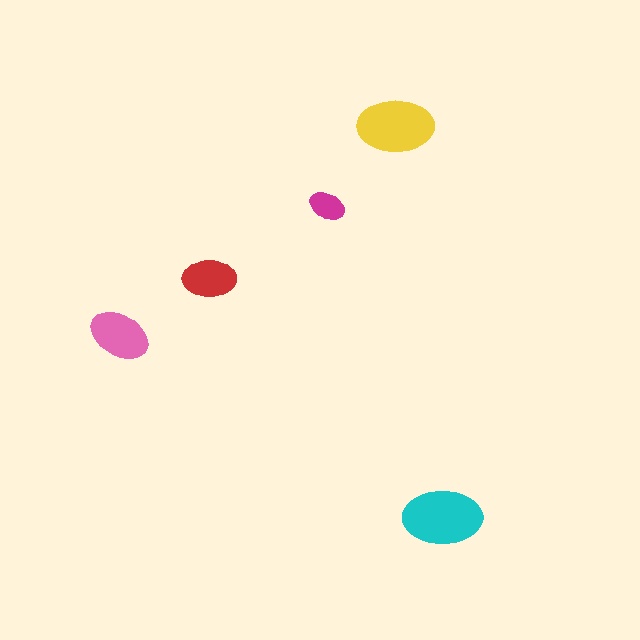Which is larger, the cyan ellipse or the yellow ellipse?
The cyan one.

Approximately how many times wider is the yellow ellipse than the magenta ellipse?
About 2 times wider.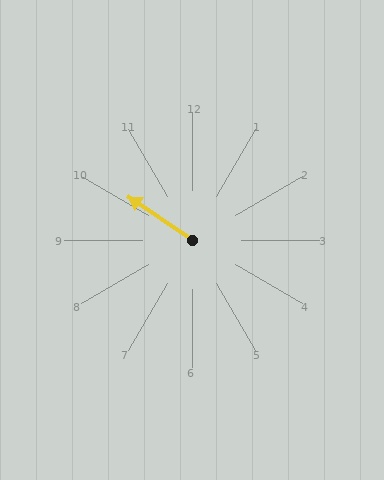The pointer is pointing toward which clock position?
Roughly 10 o'clock.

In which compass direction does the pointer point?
Northwest.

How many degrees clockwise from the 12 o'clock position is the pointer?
Approximately 304 degrees.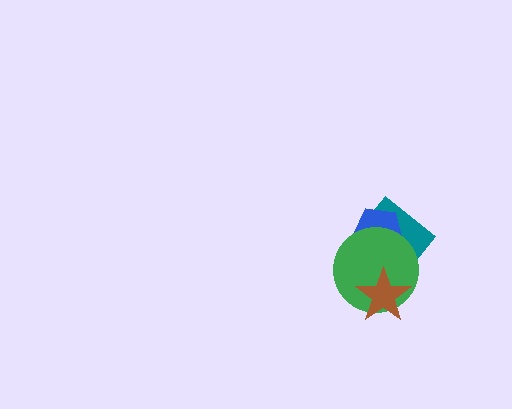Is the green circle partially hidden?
Yes, it is partially covered by another shape.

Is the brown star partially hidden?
No, no other shape covers it.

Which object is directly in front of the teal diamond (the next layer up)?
The blue pentagon is directly in front of the teal diamond.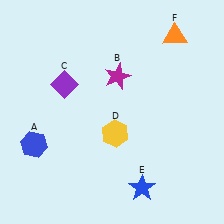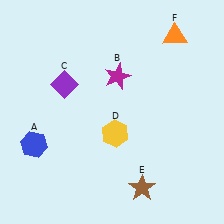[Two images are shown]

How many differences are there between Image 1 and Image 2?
There is 1 difference between the two images.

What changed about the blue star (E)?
In Image 1, E is blue. In Image 2, it changed to brown.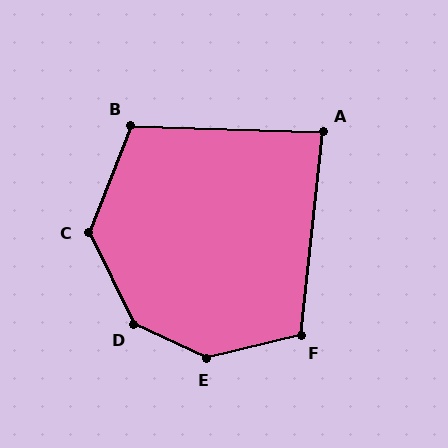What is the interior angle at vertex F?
Approximately 110 degrees (obtuse).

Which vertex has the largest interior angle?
E, at approximately 142 degrees.